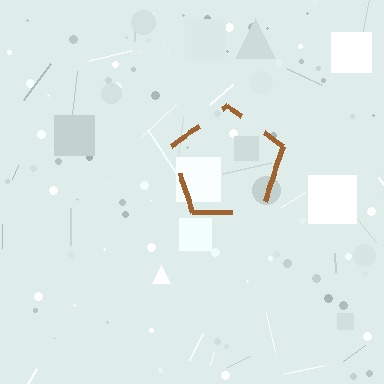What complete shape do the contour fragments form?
The contour fragments form a pentagon.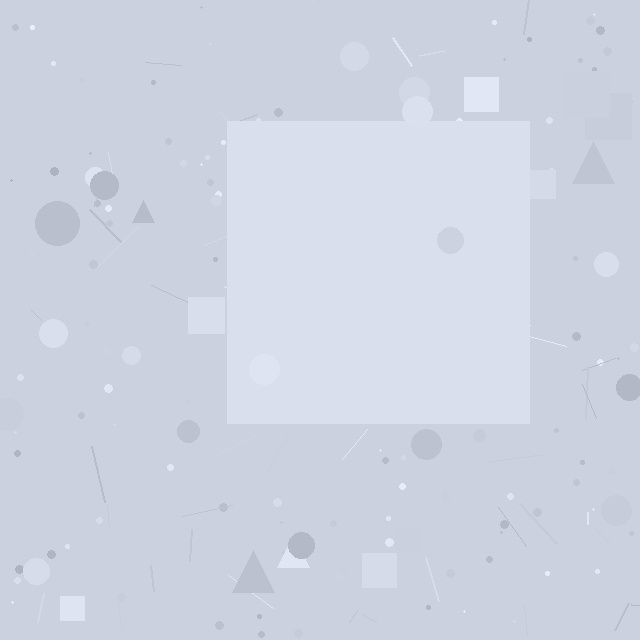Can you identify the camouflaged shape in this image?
The camouflaged shape is a square.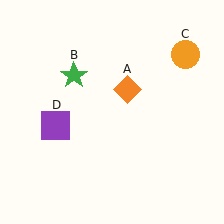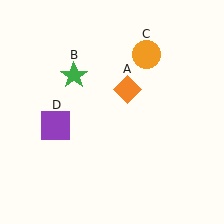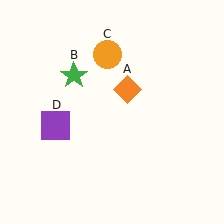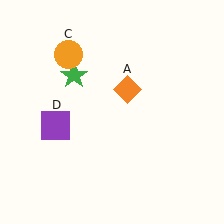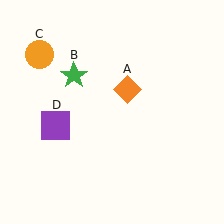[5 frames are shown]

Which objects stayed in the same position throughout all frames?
Orange diamond (object A) and green star (object B) and purple square (object D) remained stationary.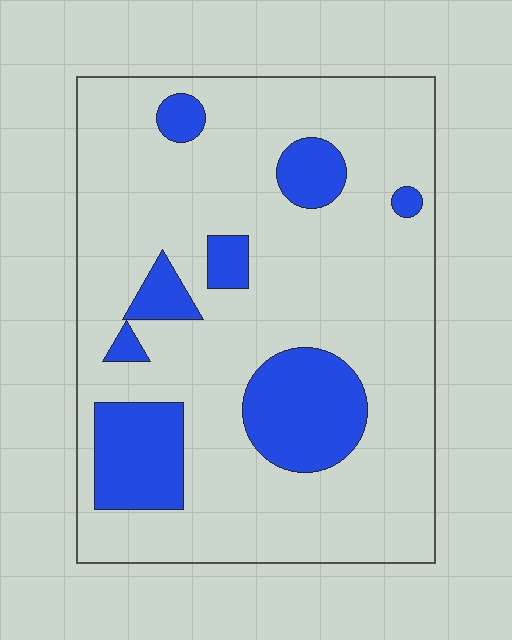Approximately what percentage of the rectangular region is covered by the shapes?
Approximately 20%.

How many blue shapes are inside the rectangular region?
8.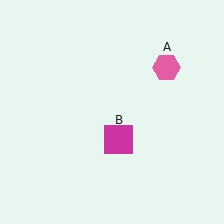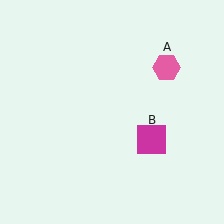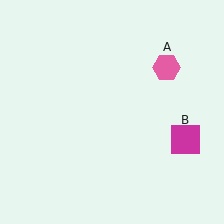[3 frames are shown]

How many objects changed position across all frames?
1 object changed position: magenta square (object B).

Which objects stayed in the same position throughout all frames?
Pink hexagon (object A) remained stationary.